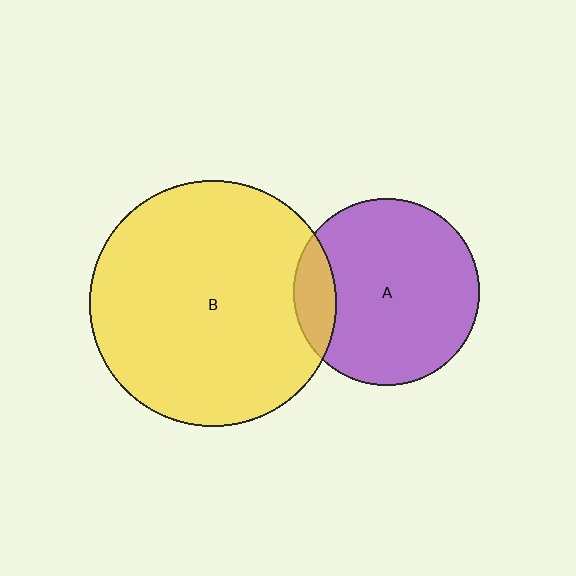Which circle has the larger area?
Circle B (yellow).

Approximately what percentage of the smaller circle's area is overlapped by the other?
Approximately 15%.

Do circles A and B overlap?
Yes.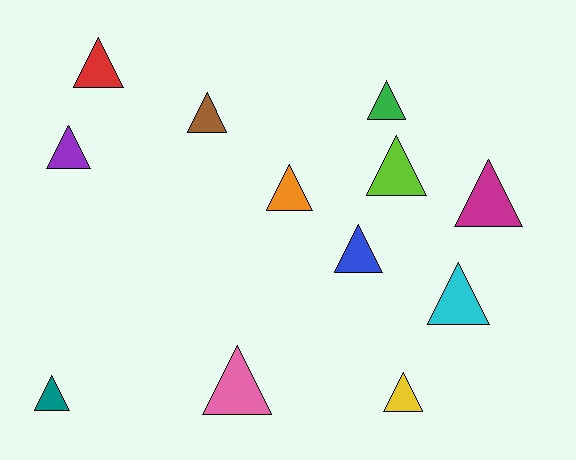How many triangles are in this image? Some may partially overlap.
There are 12 triangles.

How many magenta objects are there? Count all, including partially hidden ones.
There is 1 magenta object.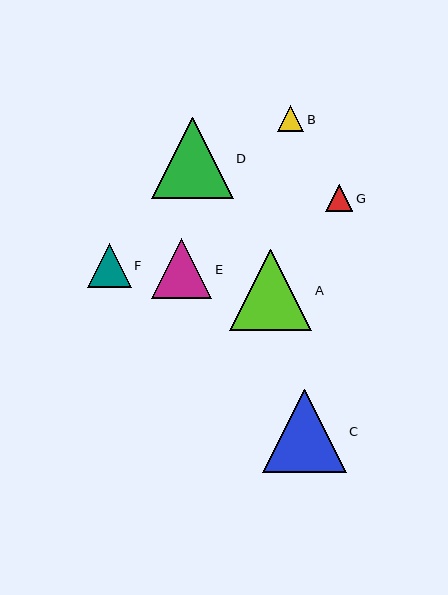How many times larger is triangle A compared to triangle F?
Triangle A is approximately 1.9 times the size of triangle F.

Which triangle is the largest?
Triangle C is the largest with a size of approximately 84 pixels.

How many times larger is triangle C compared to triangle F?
Triangle C is approximately 1.9 times the size of triangle F.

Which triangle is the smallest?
Triangle B is the smallest with a size of approximately 26 pixels.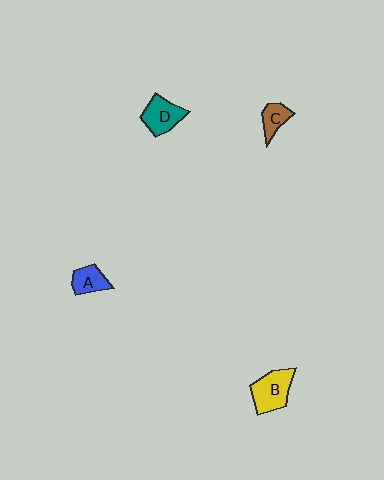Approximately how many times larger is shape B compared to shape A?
Approximately 1.7 times.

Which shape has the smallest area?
Shape C (brown).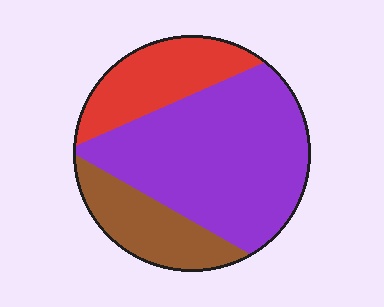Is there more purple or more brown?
Purple.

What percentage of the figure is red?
Red covers roughly 20% of the figure.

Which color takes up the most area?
Purple, at roughly 60%.